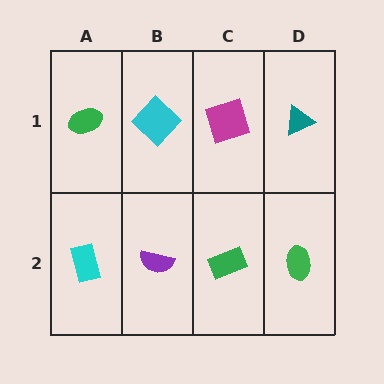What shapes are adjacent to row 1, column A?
A cyan rectangle (row 2, column A), a cyan diamond (row 1, column B).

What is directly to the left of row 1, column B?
A green ellipse.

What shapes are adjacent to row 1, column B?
A purple semicircle (row 2, column B), a green ellipse (row 1, column A), a magenta square (row 1, column C).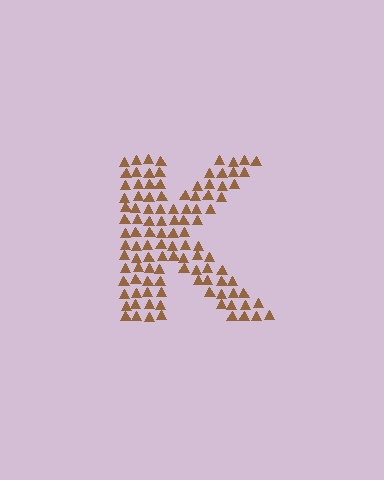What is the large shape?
The large shape is the letter K.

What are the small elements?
The small elements are triangles.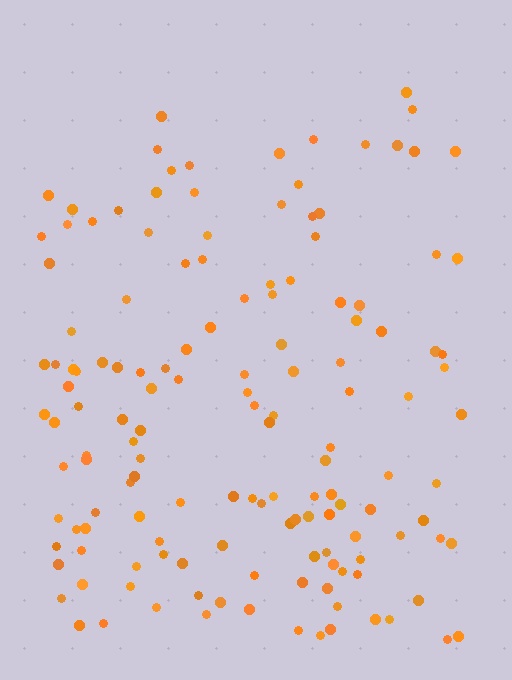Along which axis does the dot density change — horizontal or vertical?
Vertical.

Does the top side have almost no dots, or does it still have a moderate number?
Still a moderate number, just noticeably fewer than the bottom.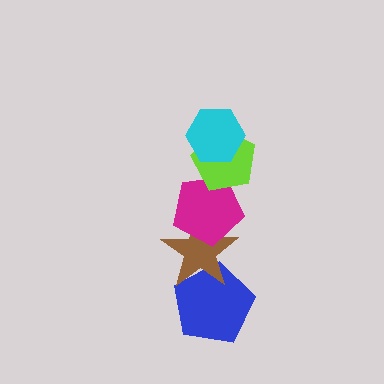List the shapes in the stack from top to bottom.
From top to bottom: the cyan hexagon, the lime pentagon, the magenta pentagon, the brown star, the blue pentagon.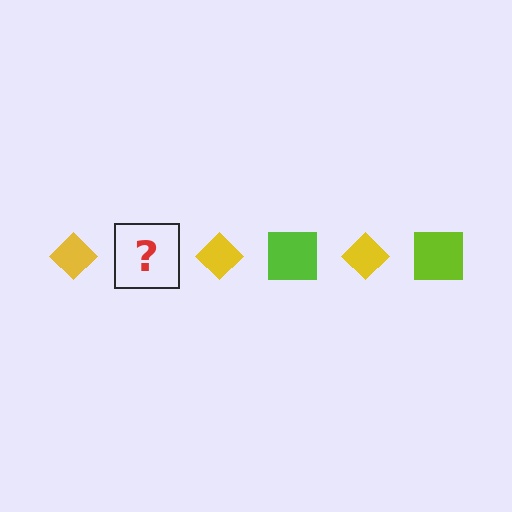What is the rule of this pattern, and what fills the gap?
The rule is that the pattern alternates between yellow diamond and lime square. The gap should be filled with a lime square.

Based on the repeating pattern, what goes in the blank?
The blank should be a lime square.